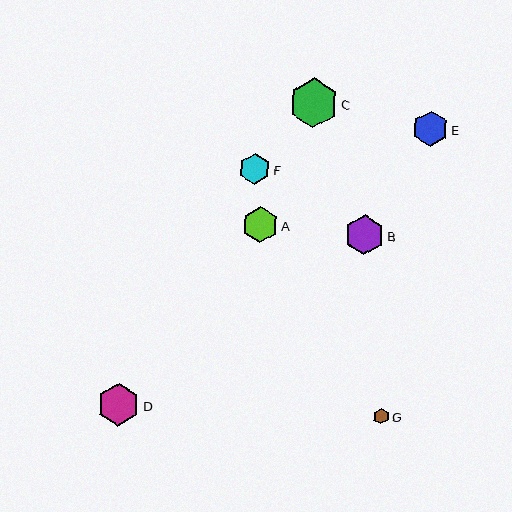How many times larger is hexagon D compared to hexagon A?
Hexagon D is approximately 1.2 times the size of hexagon A.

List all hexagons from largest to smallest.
From largest to smallest: C, D, B, A, E, F, G.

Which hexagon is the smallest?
Hexagon G is the smallest with a size of approximately 16 pixels.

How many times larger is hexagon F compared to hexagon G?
Hexagon F is approximately 2.0 times the size of hexagon G.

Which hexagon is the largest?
Hexagon C is the largest with a size of approximately 49 pixels.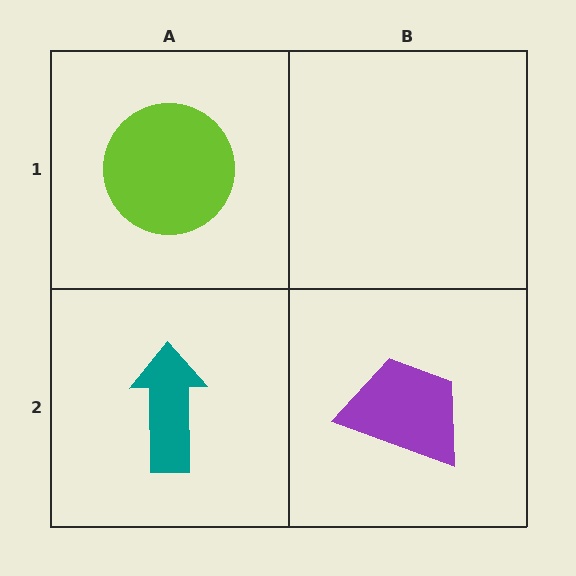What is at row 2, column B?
A purple trapezoid.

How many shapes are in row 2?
2 shapes.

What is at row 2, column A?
A teal arrow.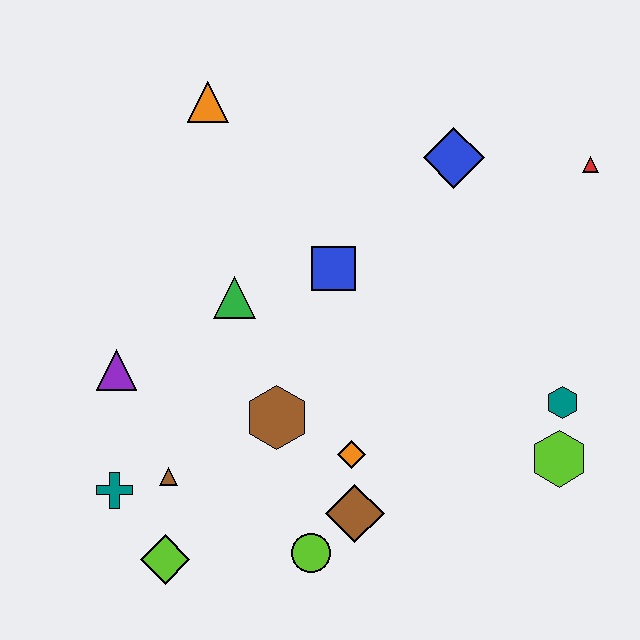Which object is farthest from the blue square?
The lime diamond is farthest from the blue square.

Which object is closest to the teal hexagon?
The lime hexagon is closest to the teal hexagon.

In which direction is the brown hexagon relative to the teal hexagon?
The brown hexagon is to the left of the teal hexagon.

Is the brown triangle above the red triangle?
No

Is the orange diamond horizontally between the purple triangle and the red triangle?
Yes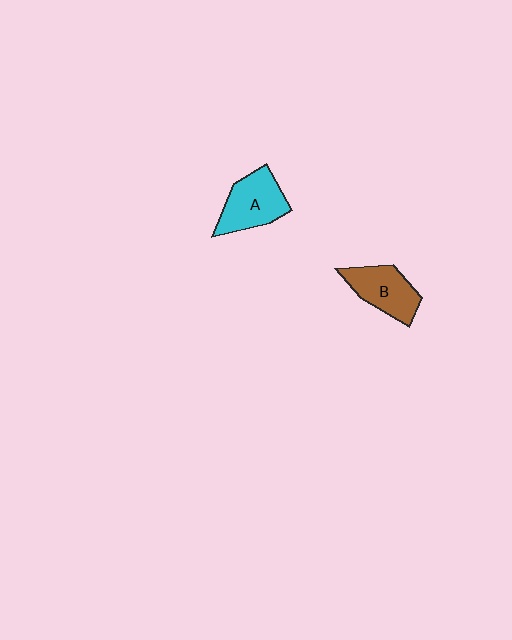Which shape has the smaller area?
Shape B (brown).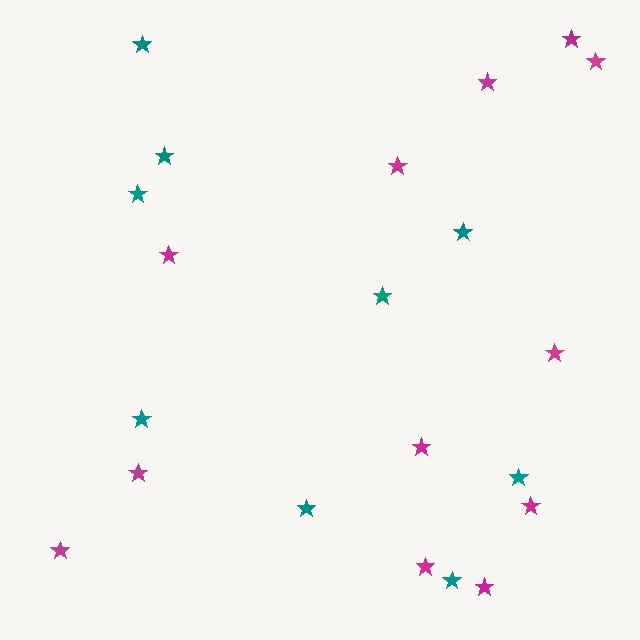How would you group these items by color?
There are 2 groups: one group of teal stars (9) and one group of magenta stars (12).